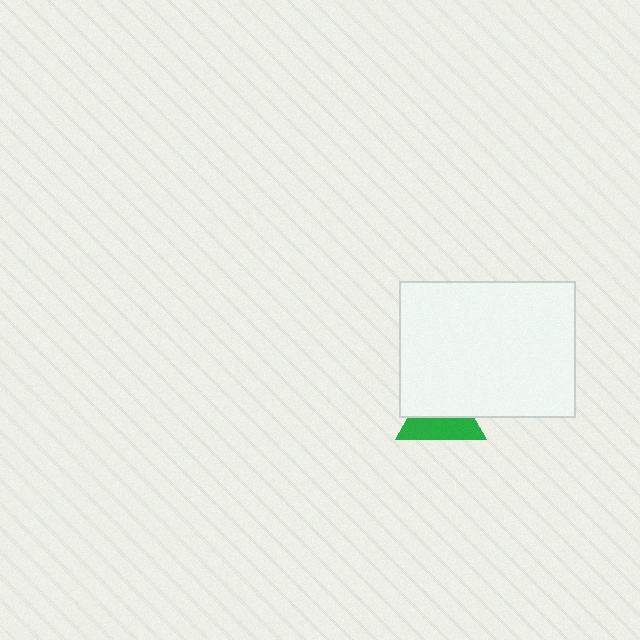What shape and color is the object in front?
The object in front is a white rectangle.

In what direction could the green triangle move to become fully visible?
The green triangle could move down. That would shift it out from behind the white rectangle entirely.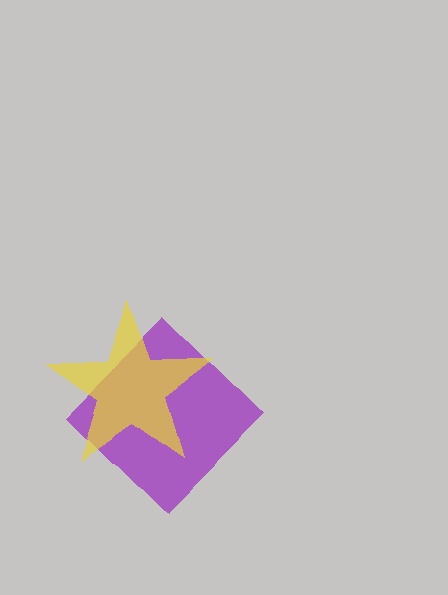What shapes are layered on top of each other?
The layered shapes are: a purple diamond, a yellow star.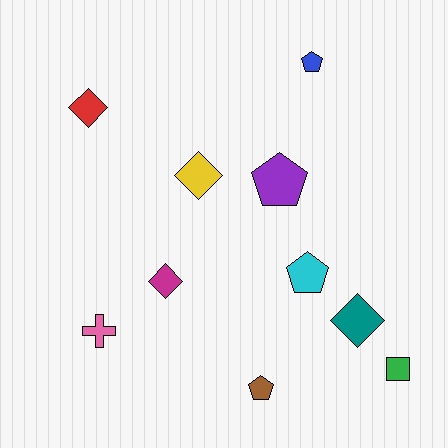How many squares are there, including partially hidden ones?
There is 1 square.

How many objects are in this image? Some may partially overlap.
There are 10 objects.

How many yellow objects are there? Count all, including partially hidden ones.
There is 1 yellow object.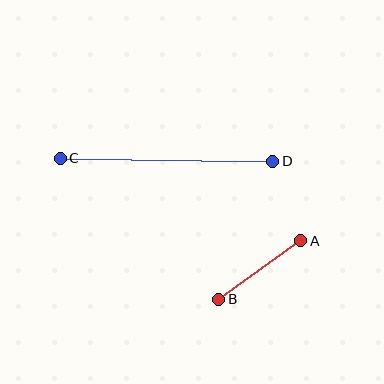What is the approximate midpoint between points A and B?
The midpoint is at approximately (260, 270) pixels.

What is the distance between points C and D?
The distance is approximately 213 pixels.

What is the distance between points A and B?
The distance is approximately 101 pixels.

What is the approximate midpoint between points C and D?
The midpoint is at approximately (167, 160) pixels.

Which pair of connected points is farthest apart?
Points C and D are farthest apart.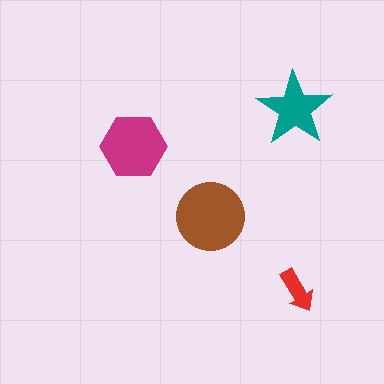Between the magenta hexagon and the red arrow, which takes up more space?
The magenta hexagon.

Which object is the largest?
The brown circle.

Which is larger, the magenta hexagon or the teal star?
The magenta hexagon.